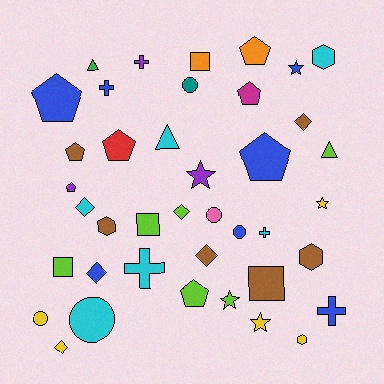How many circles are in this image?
There are 5 circles.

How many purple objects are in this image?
There are 3 purple objects.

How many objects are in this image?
There are 40 objects.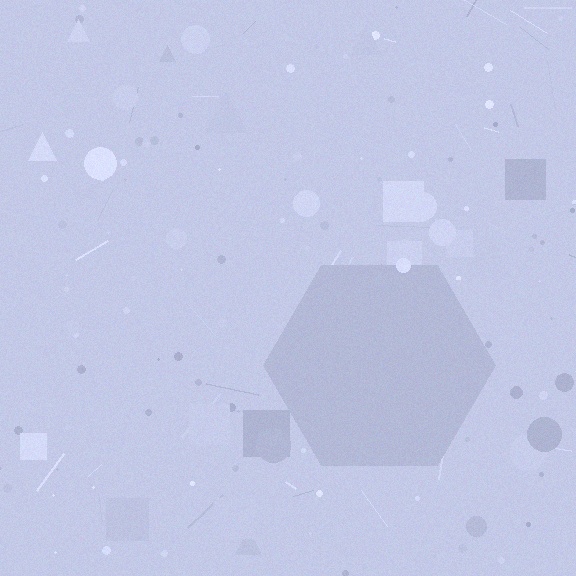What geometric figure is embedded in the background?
A hexagon is embedded in the background.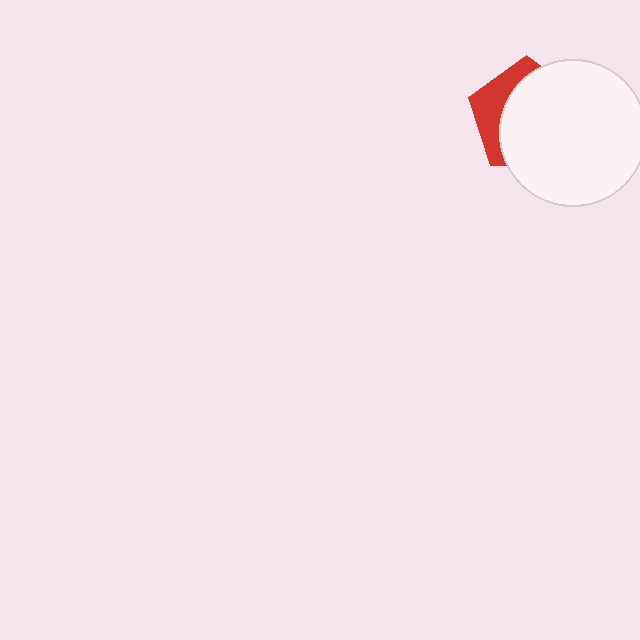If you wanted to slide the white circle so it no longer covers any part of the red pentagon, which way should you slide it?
Slide it right — that is the most direct way to separate the two shapes.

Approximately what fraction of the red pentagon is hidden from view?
Roughly 70% of the red pentagon is hidden behind the white circle.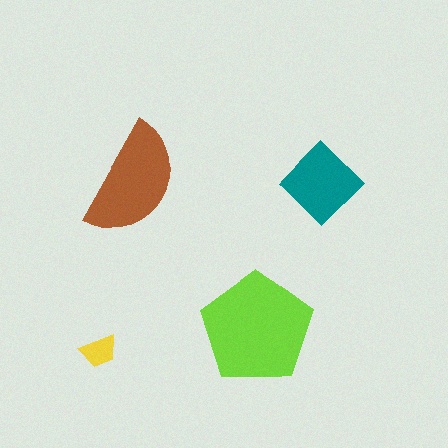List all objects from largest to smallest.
The lime pentagon, the brown semicircle, the teal diamond, the yellow trapezoid.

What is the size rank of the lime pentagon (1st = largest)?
1st.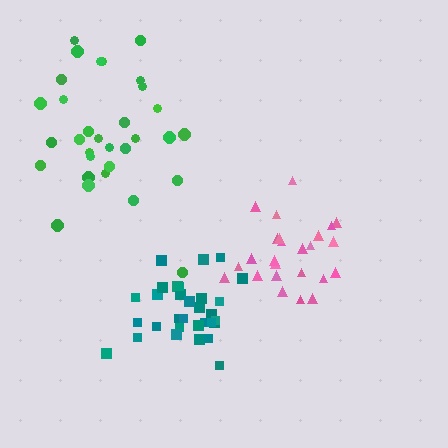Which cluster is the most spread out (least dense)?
Green.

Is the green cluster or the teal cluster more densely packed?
Teal.